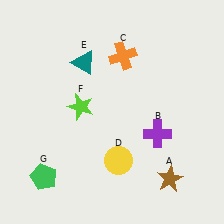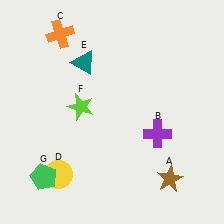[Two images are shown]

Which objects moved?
The objects that moved are: the orange cross (C), the yellow circle (D).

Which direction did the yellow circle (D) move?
The yellow circle (D) moved left.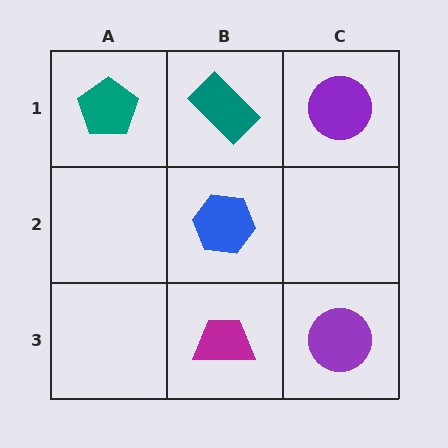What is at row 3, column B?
A magenta trapezoid.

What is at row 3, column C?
A purple circle.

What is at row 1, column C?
A purple circle.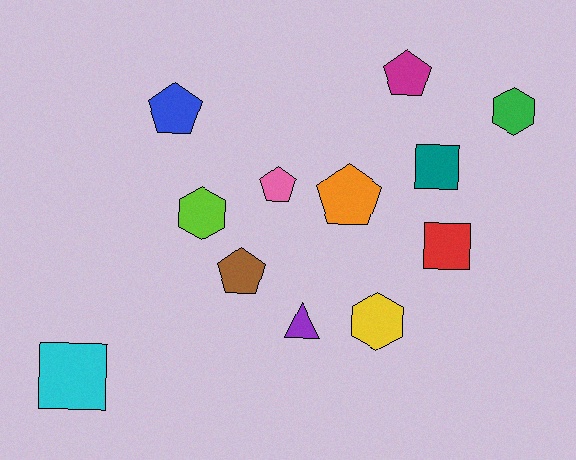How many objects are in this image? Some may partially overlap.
There are 12 objects.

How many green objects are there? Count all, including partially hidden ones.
There is 1 green object.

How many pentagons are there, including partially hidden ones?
There are 5 pentagons.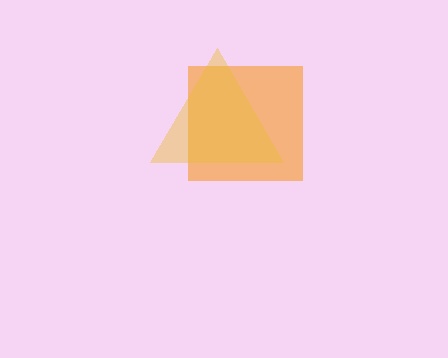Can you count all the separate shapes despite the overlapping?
Yes, there are 2 separate shapes.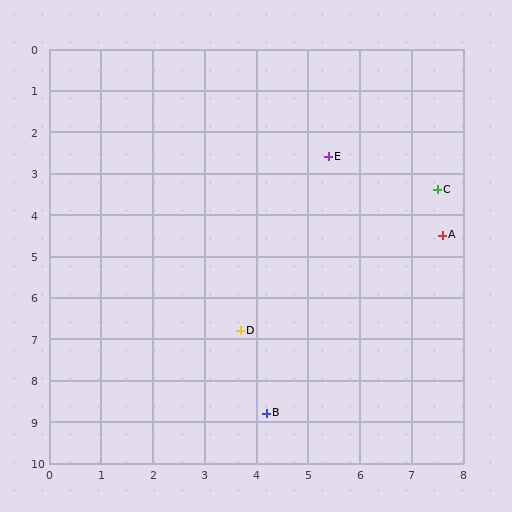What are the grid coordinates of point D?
Point D is at approximately (3.7, 6.8).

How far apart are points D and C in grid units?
Points D and C are about 5.1 grid units apart.